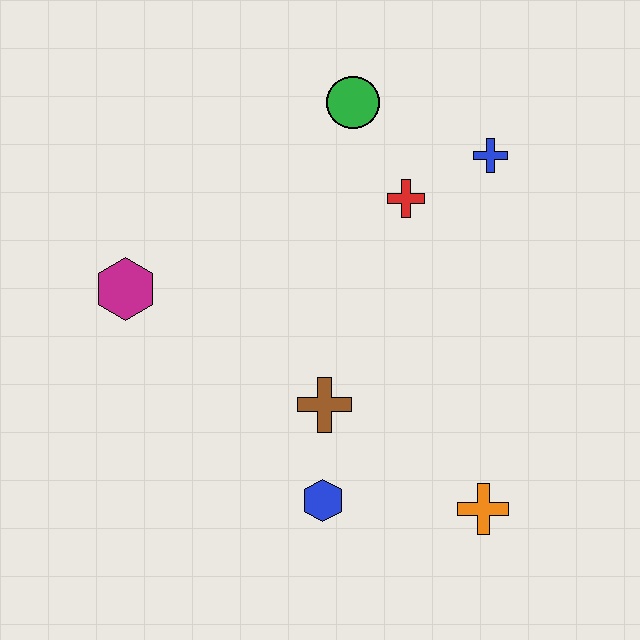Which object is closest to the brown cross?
The blue hexagon is closest to the brown cross.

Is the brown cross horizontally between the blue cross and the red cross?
No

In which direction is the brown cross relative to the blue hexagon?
The brown cross is above the blue hexagon.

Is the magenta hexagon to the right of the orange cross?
No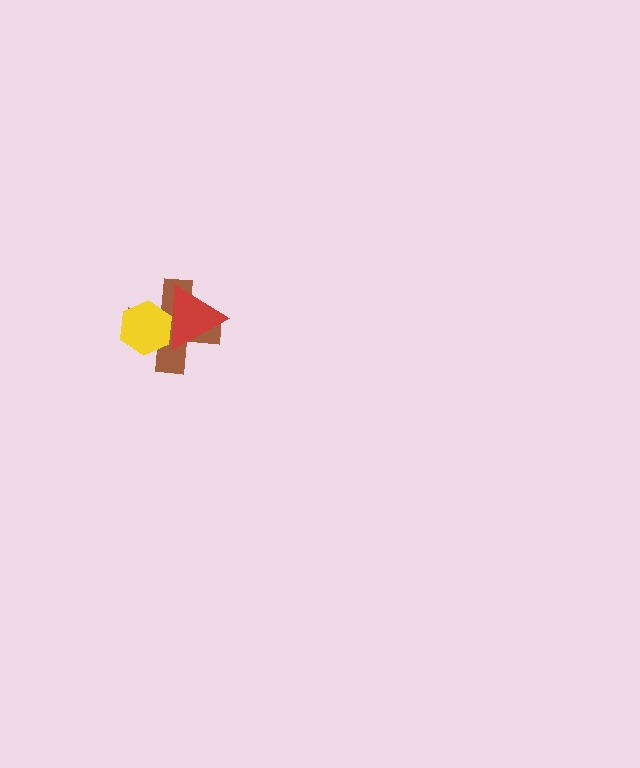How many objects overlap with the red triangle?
2 objects overlap with the red triangle.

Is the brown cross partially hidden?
Yes, it is partially covered by another shape.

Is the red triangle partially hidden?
No, no other shape covers it.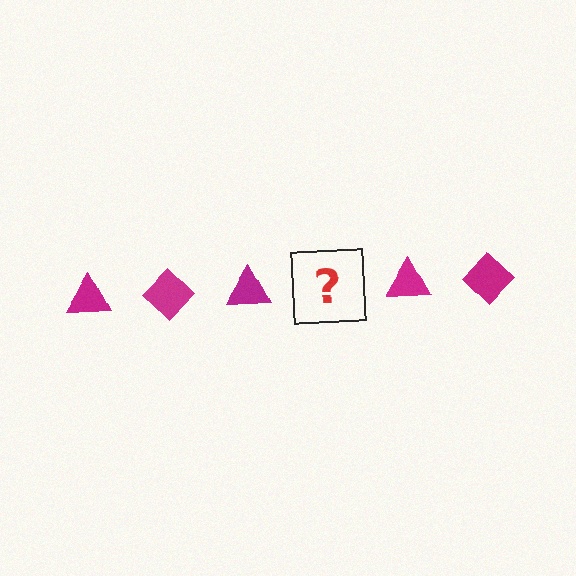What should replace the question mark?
The question mark should be replaced with a magenta diamond.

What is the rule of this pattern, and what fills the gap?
The rule is that the pattern cycles through triangle, diamond shapes in magenta. The gap should be filled with a magenta diamond.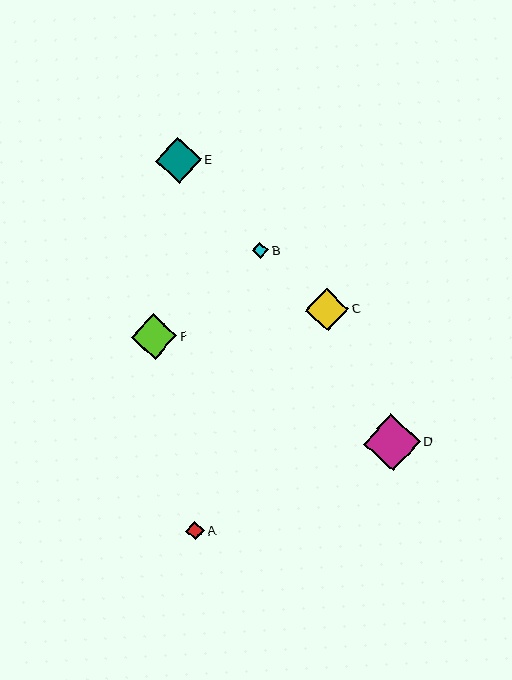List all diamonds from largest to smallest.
From largest to smallest: D, E, F, C, A, B.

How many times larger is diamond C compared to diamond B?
Diamond C is approximately 2.8 times the size of diamond B.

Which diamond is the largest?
Diamond D is the largest with a size of approximately 57 pixels.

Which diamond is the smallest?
Diamond B is the smallest with a size of approximately 16 pixels.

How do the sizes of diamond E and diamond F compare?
Diamond E and diamond F are approximately the same size.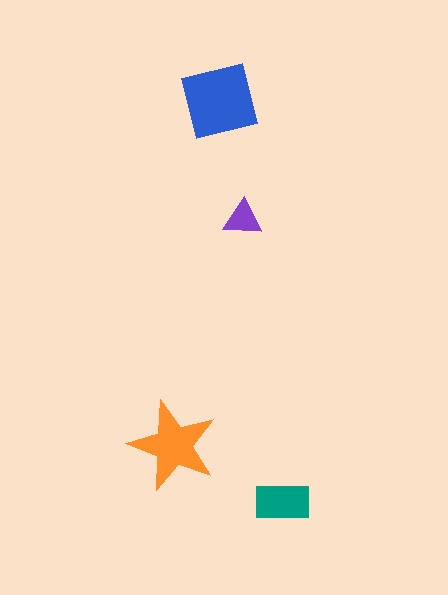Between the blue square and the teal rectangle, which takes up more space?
The blue square.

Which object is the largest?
The blue square.